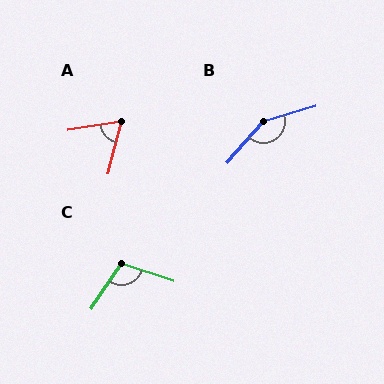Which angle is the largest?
B, at approximately 148 degrees.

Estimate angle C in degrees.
Approximately 105 degrees.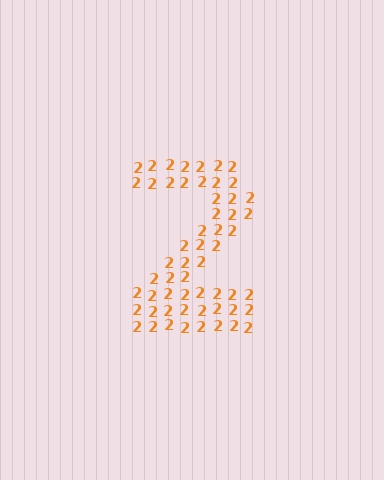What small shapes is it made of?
It is made of small digit 2's.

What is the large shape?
The large shape is the digit 2.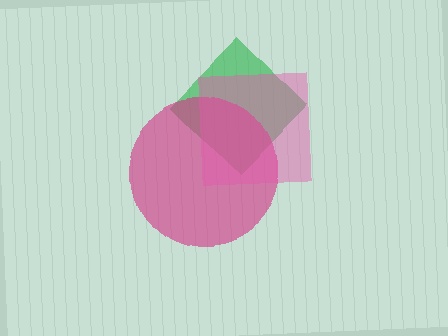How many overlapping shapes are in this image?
There are 3 overlapping shapes in the image.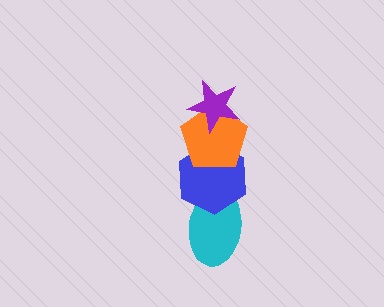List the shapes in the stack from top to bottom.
From top to bottom: the purple star, the orange pentagon, the blue hexagon, the cyan ellipse.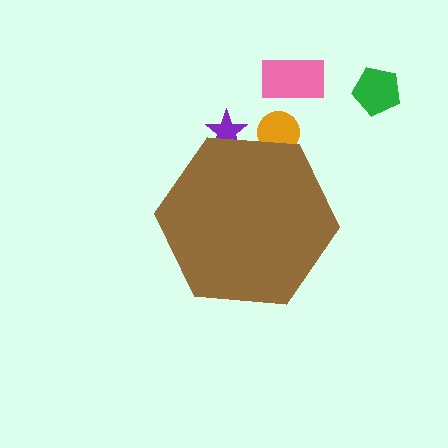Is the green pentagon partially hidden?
No, the green pentagon is fully visible.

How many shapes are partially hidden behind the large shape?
2 shapes are partially hidden.